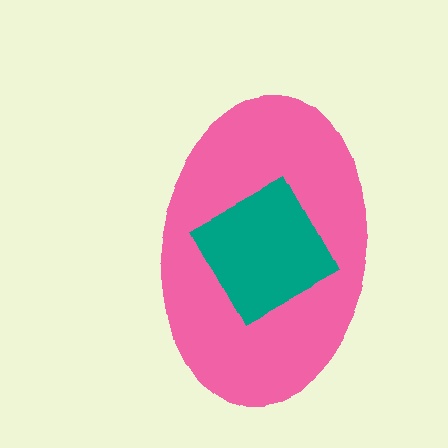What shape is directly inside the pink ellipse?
The teal diamond.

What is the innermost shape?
The teal diamond.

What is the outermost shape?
The pink ellipse.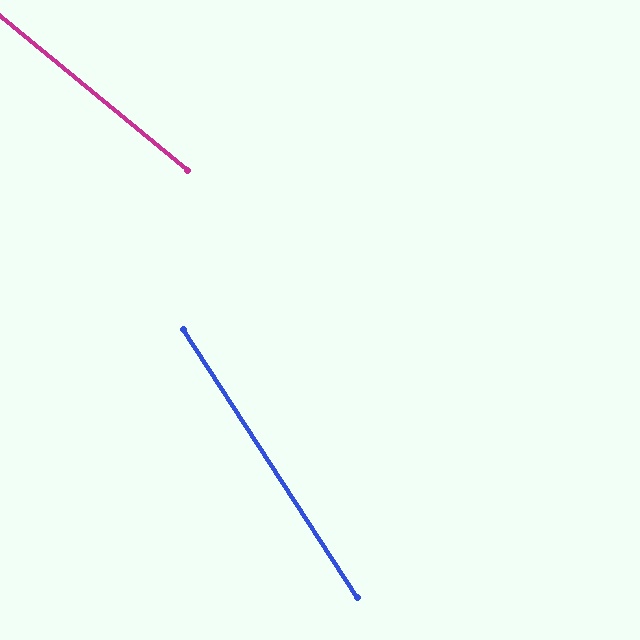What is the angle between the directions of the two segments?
Approximately 18 degrees.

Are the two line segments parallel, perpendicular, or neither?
Neither parallel nor perpendicular — they differ by about 18°.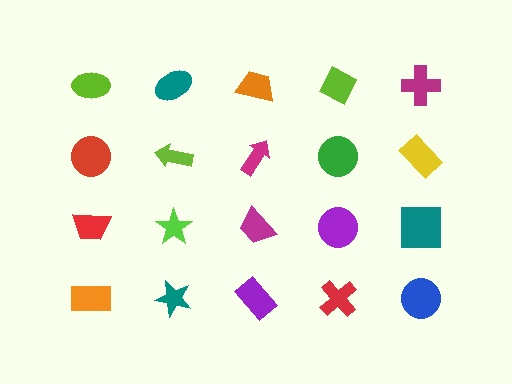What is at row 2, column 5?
A yellow rectangle.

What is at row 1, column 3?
An orange trapezoid.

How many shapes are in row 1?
5 shapes.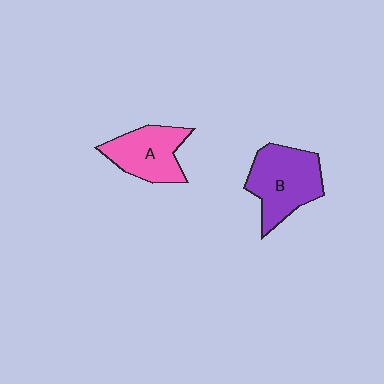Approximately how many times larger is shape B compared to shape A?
Approximately 1.2 times.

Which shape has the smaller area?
Shape A (pink).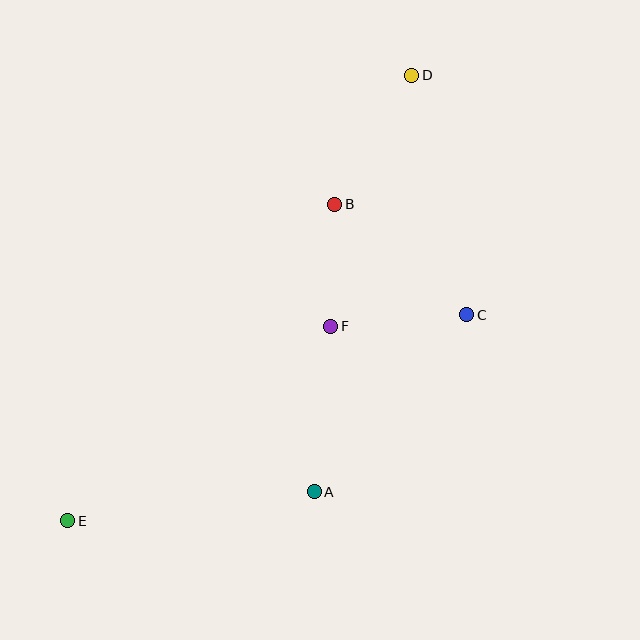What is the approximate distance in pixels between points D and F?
The distance between D and F is approximately 264 pixels.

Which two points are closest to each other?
Points B and F are closest to each other.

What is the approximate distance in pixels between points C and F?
The distance between C and F is approximately 137 pixels.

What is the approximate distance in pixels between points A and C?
The distance between A and C is approximately 234 pixels.